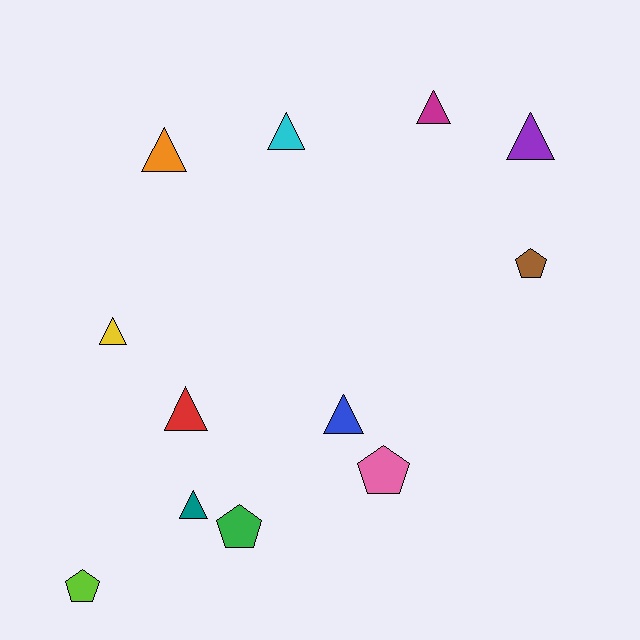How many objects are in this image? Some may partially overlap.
There are 12 objects.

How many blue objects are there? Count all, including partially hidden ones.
There is 1 blue object.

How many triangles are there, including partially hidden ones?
There are 8 triangles.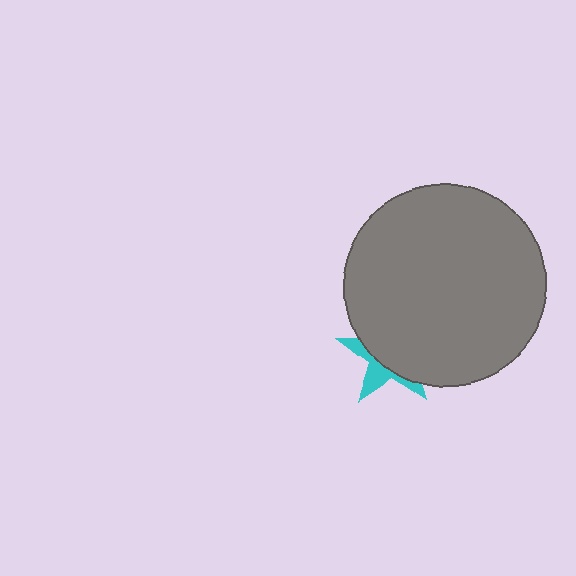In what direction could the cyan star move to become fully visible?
The cyan star could move toward the lower-left. That would shift it out from behind the gray circle entirely.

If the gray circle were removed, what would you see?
You would see the complete cyan star.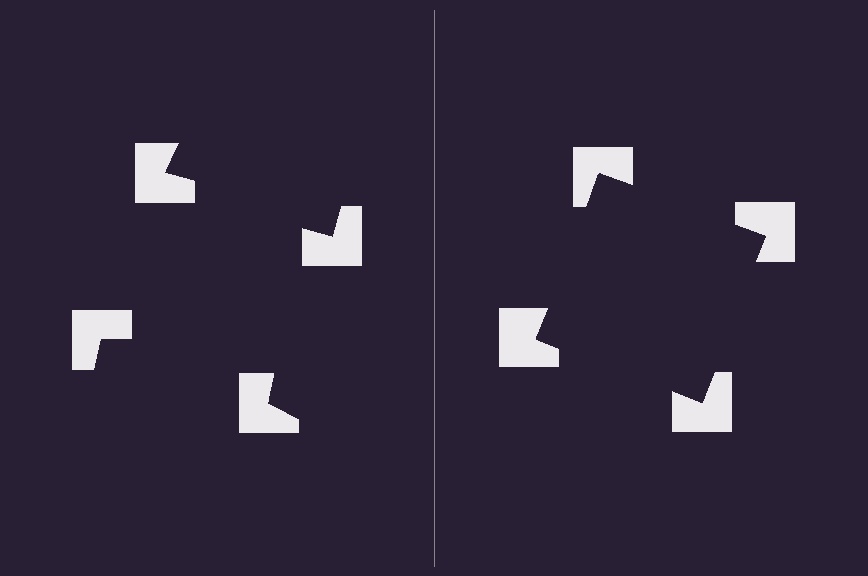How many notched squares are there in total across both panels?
8 — 4 on each side.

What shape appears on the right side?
An illusory square.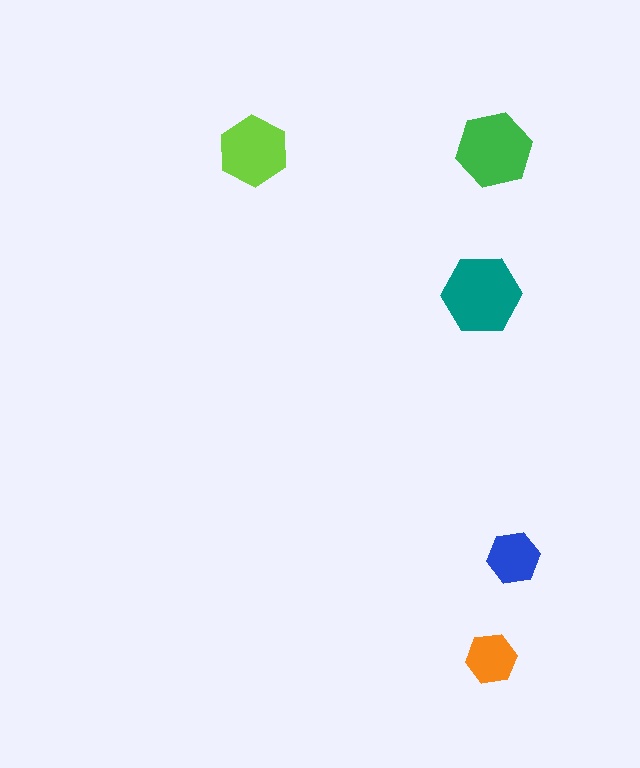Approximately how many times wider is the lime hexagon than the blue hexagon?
About 1.5 times wider.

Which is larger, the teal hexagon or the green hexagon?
The teal one.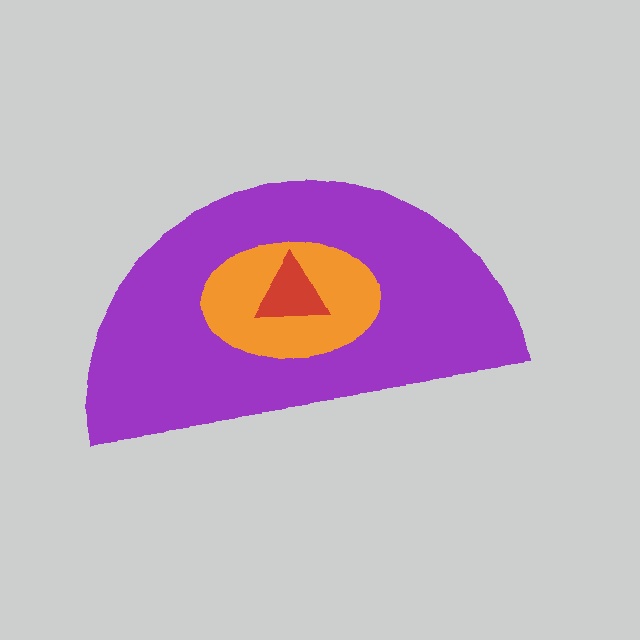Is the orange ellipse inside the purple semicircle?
Yes.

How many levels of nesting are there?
3.